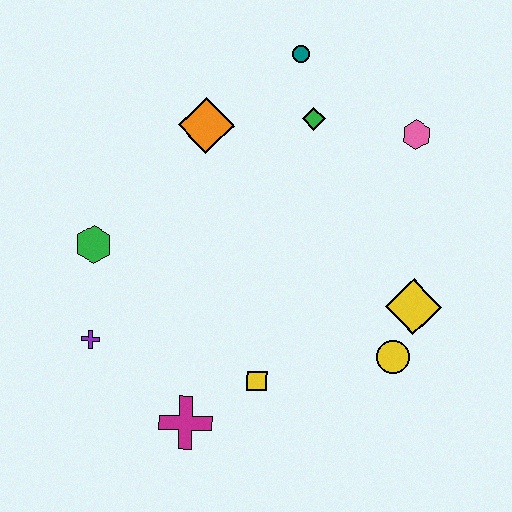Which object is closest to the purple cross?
The green hexagon is closest to the purple cross.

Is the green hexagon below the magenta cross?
No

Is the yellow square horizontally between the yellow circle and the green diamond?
No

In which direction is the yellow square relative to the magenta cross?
The yellow square is to the right of the magenta cross.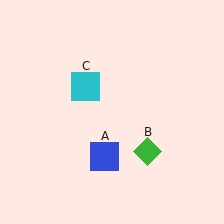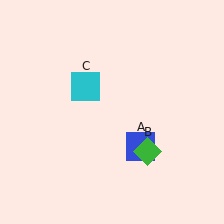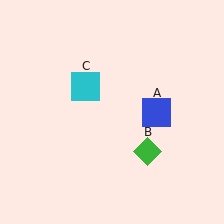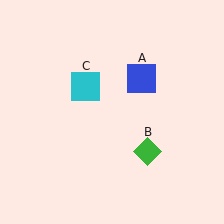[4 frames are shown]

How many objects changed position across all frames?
1 object changed position: blue square (object A).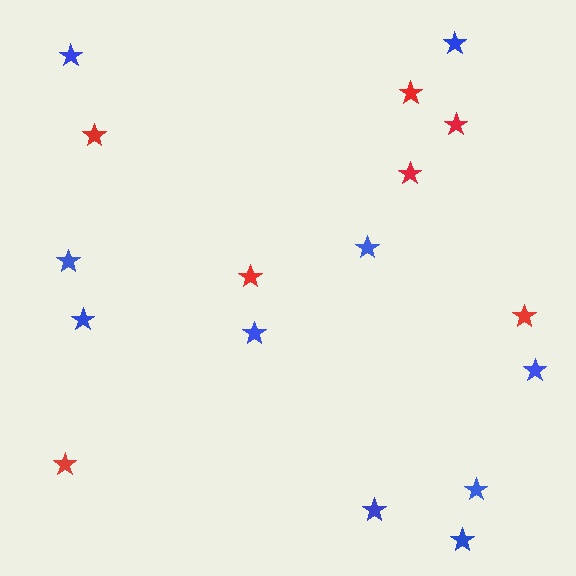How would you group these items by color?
There are 2 groups: one group of red stars (7) and one group of blue stars (10).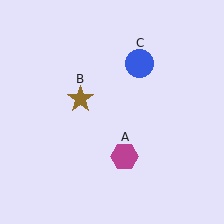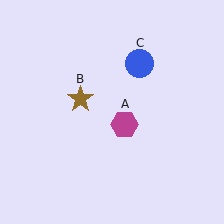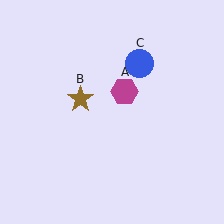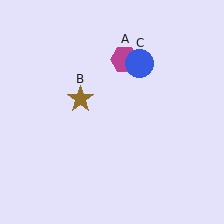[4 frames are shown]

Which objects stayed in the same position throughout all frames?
Brown star (object B) and blue circle (object C) remained stationary.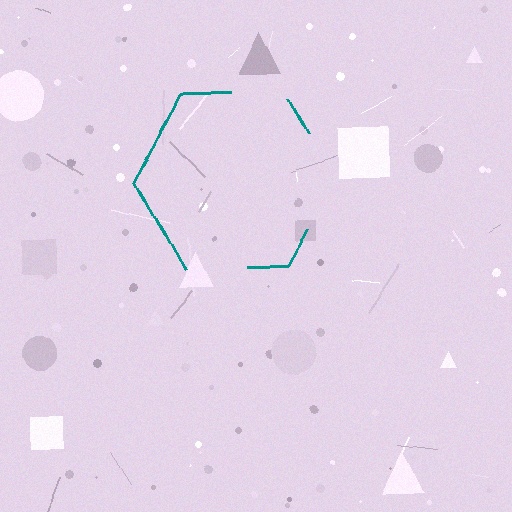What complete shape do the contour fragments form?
The contour fragments form a hexagon.